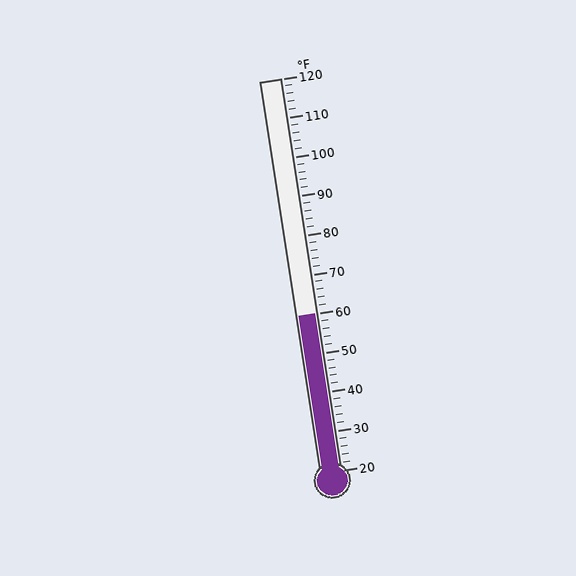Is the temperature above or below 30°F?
The temperature is above 30°F.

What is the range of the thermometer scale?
The thermometer scale ranges from 20°F to 120°F.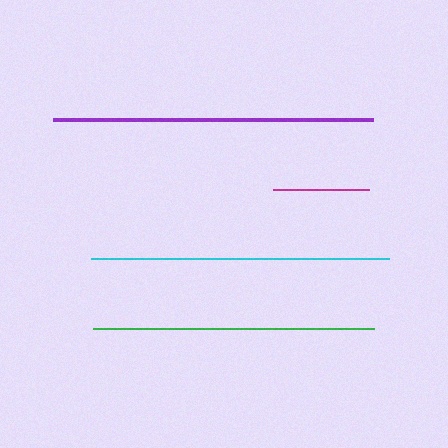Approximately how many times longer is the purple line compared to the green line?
The purple line is approximately 1.1 times the length of the green line.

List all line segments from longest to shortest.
From longest to shortest: purple, cyan, green, magenta.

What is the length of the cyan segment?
The cyan segment is approximately 297 pixels long.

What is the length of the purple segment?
The purple segment is approximately 320 pixels long.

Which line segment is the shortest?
The magenta line is the shortest at approximately 96 pixels.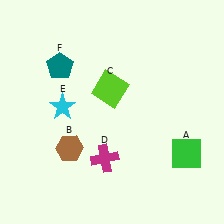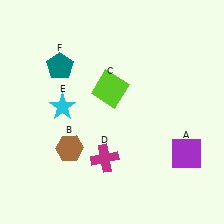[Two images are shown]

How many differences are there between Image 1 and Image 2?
There is 1 difference between the two images.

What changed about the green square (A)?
In Image 1, A is green. In Image 2, it changed to purple.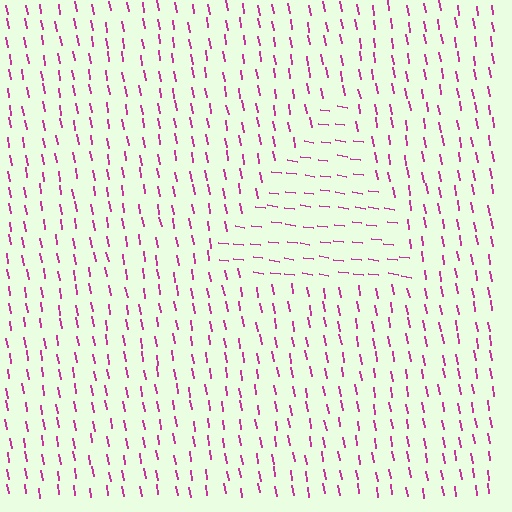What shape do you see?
I see a triangle.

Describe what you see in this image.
The image is filled with small magenta line segments. A triangle region in the image has lines oriented differently from the surrounding lines, creating a visible texture boundary.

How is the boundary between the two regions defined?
The boundary is defined purely by a change in line orientation (approximately 72 degrees difference). All lines are the same color and thickness.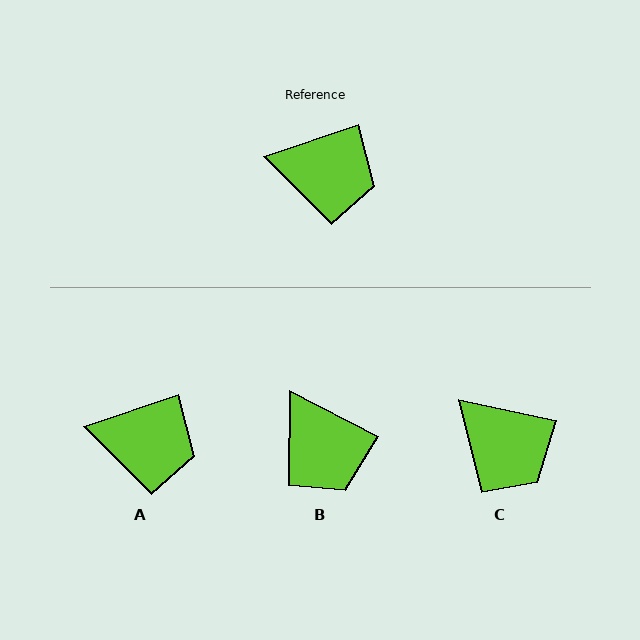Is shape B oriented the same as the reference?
No, it is off by about 46 degrees.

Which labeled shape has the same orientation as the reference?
A.